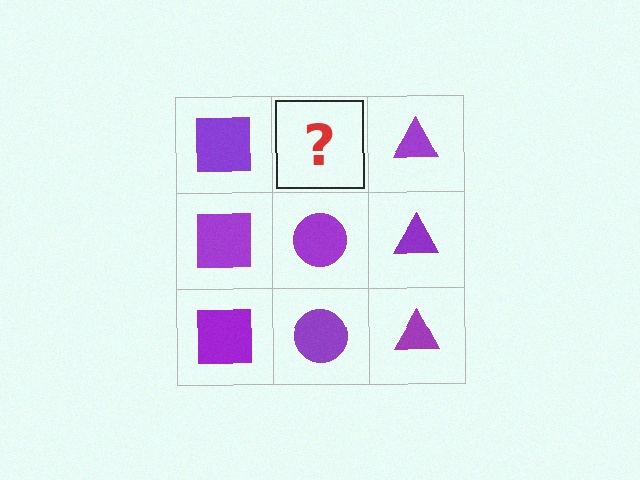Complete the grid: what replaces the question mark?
The question mark should be replaced with a purple circle.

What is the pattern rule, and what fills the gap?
The rule is that each column has a consistent shape. The gap should be filled with a purple circle.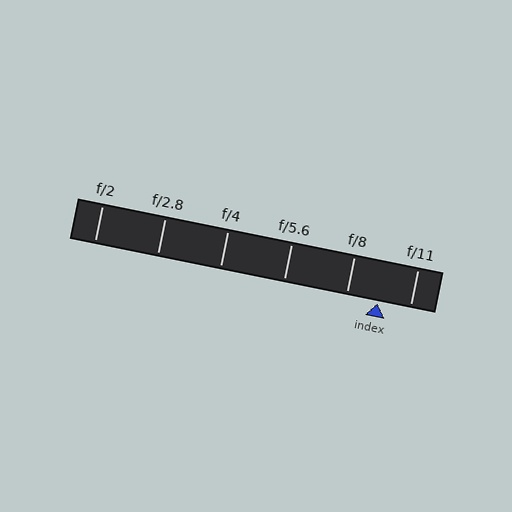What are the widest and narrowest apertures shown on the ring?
The widest aperture shown is f/2 and the narrowest is f/11.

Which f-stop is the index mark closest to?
The index mark is closest to f/8.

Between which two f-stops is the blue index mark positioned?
The index mark is between f/8 and f/11.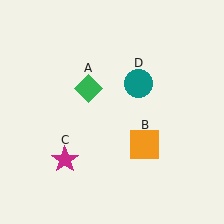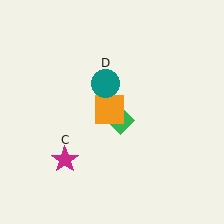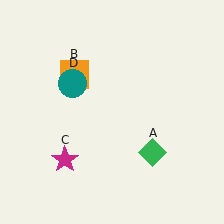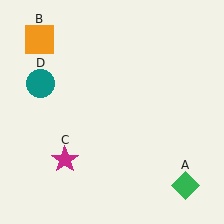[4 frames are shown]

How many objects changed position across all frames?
3 objects changed position: green diamond (object A), orange square (object B), teal circle (object D).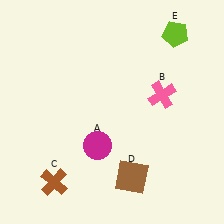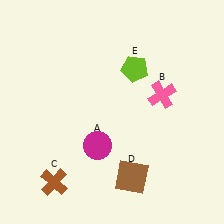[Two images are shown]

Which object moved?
The lime pentagon (E) moved left.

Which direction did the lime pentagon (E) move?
The lime pentagon (E) moved left.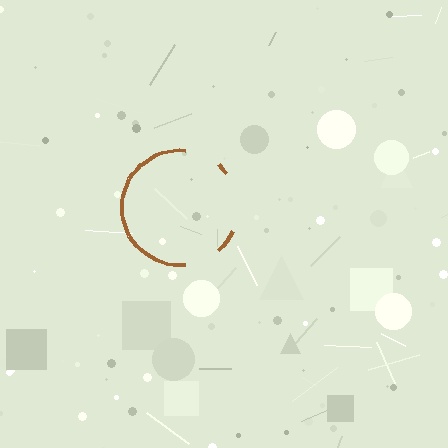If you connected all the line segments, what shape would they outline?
They would outline a circle.